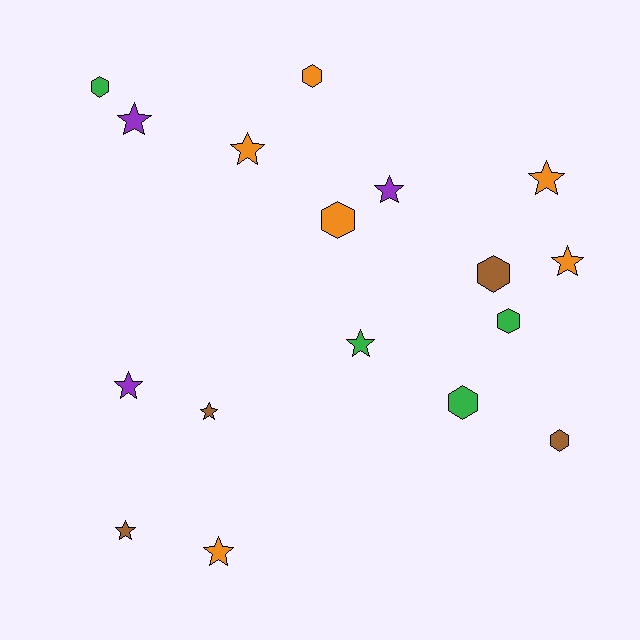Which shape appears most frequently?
Star, with 10 objects.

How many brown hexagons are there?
There are 2 brown hexagons.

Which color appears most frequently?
Orange, with 6 objects.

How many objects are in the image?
There are 17 objects.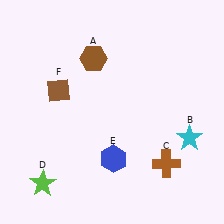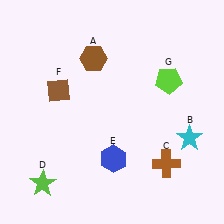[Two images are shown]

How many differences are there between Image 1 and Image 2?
There is 1 difference between the two images.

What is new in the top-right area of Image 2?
A lime pentagon (G) was added in the top-right area of Image 2.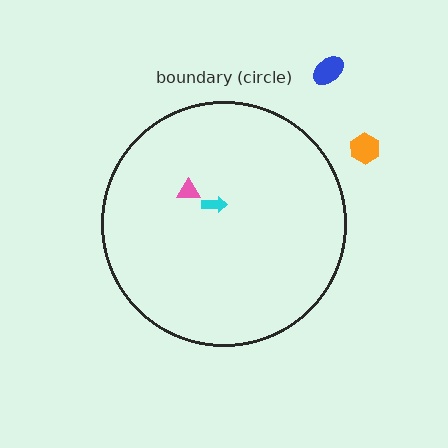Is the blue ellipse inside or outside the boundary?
Outside.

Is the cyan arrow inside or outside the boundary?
Inside.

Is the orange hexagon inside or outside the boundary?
Outside.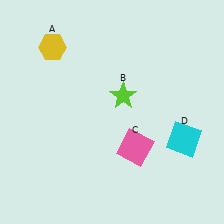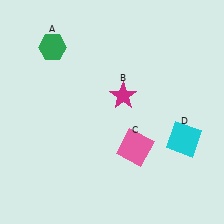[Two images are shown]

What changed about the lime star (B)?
In Image 1, B is lime. In Image 2, it changed to magenta.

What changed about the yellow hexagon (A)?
In Image 1, A is yellow. In Image 2, it changed to green.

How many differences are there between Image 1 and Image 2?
There are 2 differences between the two images.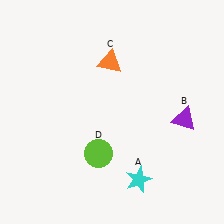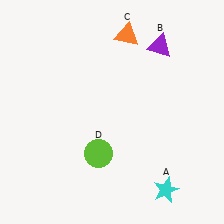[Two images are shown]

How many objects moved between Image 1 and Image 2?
3 objects moved between the two images.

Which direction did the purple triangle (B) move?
The purple triangle (B) moved up.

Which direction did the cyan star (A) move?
The cyan star (A) moved right.